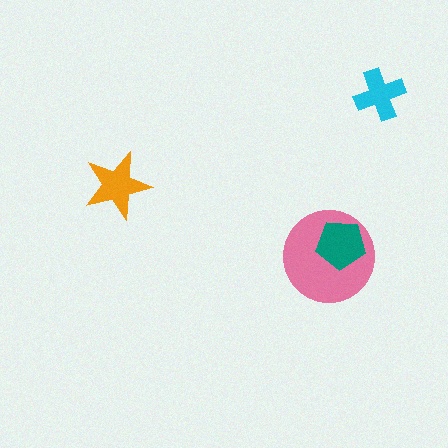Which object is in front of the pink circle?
The teal pentagon is in front of the pink circle.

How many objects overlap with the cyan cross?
0 objects overlap with the cyan cross.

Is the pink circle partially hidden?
Yes, it is partially covered by another shape.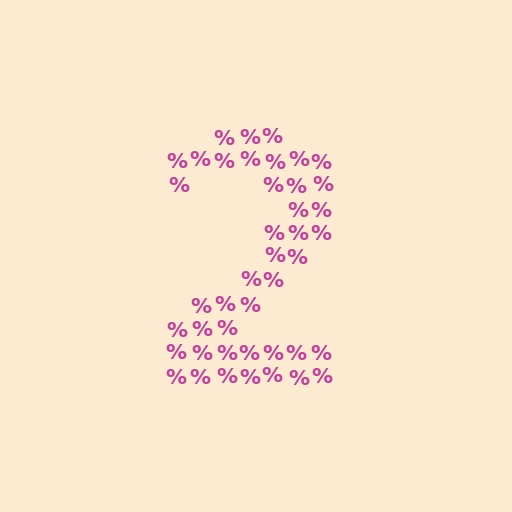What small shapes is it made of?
It is made of small percent signs.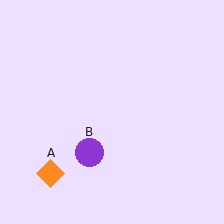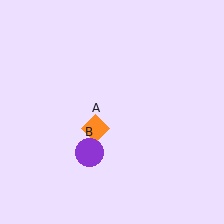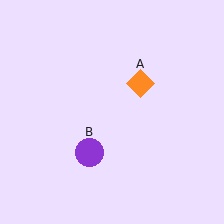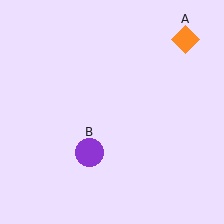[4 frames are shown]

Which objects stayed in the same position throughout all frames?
Purple circle (object B) remained stationary.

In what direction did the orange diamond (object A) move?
The orange diamond (object A) moved up and to the right.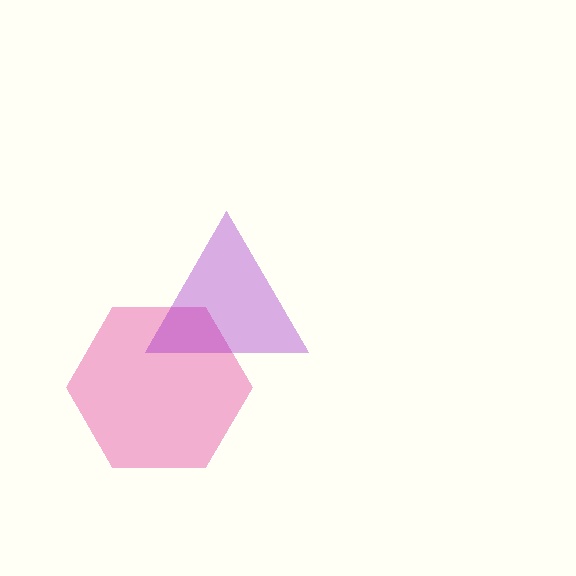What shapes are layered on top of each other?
The layered shapes are: a pink hexagon, a purple triangle.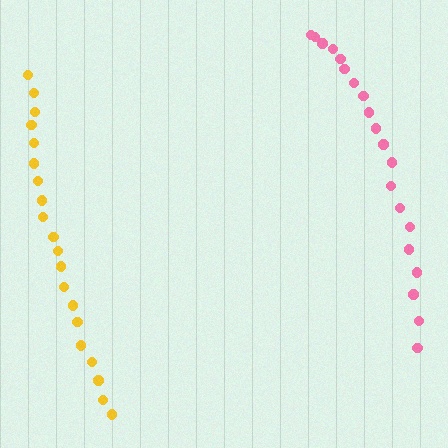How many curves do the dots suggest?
There are 2 distinct paths.